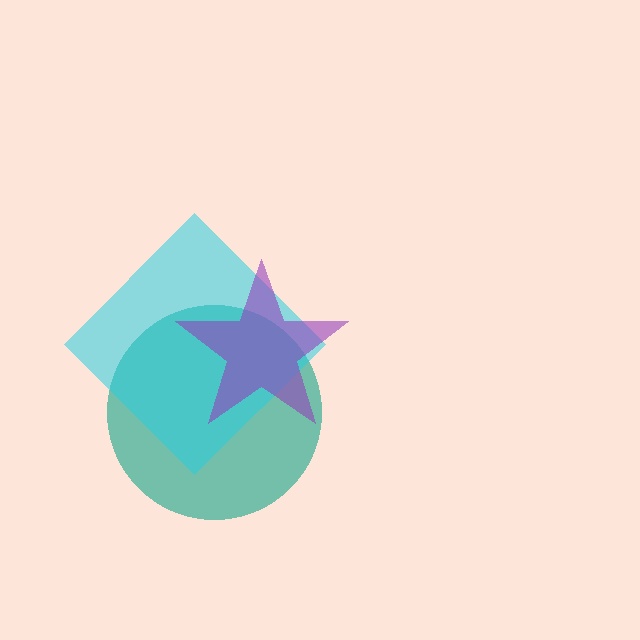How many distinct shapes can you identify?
There are 3 distinct shapes: a teal circle, a cyan diamond, a purple star.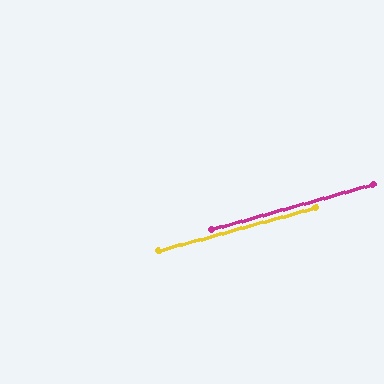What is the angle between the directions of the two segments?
Approximately 0 degrees.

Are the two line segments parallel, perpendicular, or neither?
Parallel — their directions differ by only 0.0°.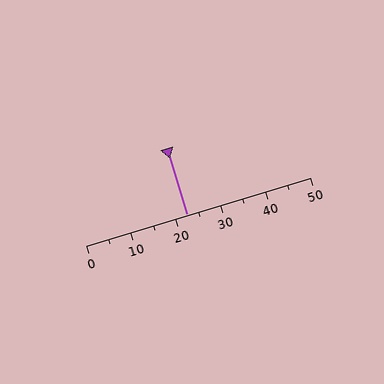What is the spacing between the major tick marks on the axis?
The major ticks are spaced 10 apart.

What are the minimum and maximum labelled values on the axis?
The axis runs from 0 to 50.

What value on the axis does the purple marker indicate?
The marker indicates approximately 22.5.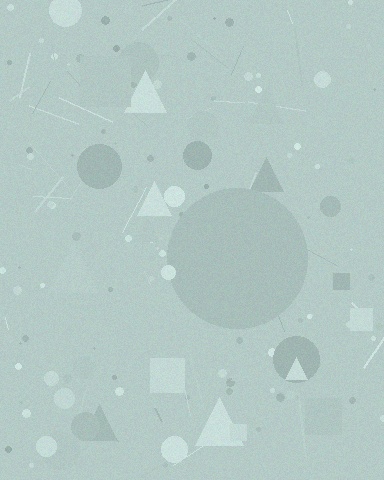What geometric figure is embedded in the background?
A circle is embedded in the background.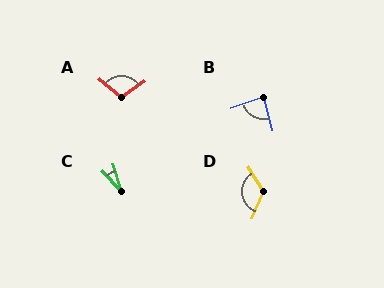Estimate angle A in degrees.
Approximately 104 degrees.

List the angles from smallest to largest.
C (26°), B (84°), A (104°), D (126°).